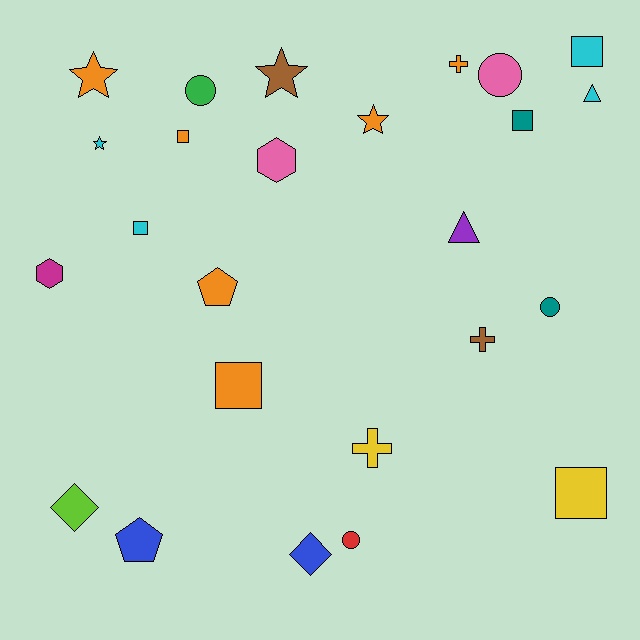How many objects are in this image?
There are 25 objects.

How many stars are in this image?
There are 4 stars.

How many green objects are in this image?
There is 1 green object.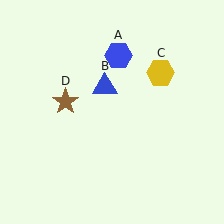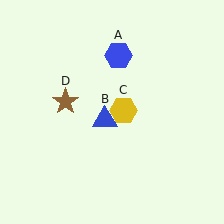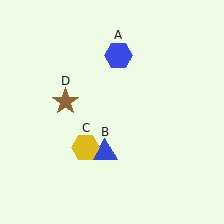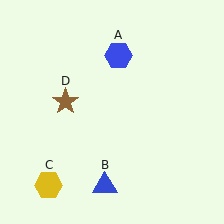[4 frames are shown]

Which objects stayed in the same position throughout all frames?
Blue hexagon (object A) and brown star (object D) remained stationary.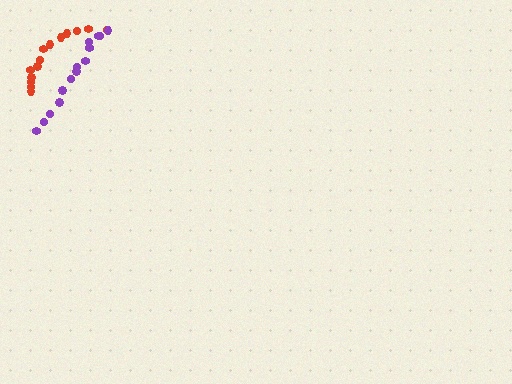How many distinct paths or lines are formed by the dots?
There are 2 distinct paths.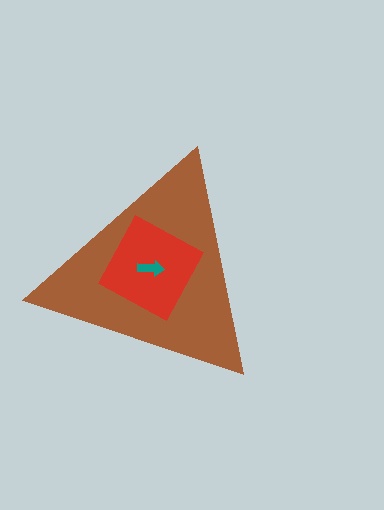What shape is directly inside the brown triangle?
The red diamond.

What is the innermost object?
The teal arrow.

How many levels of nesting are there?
3.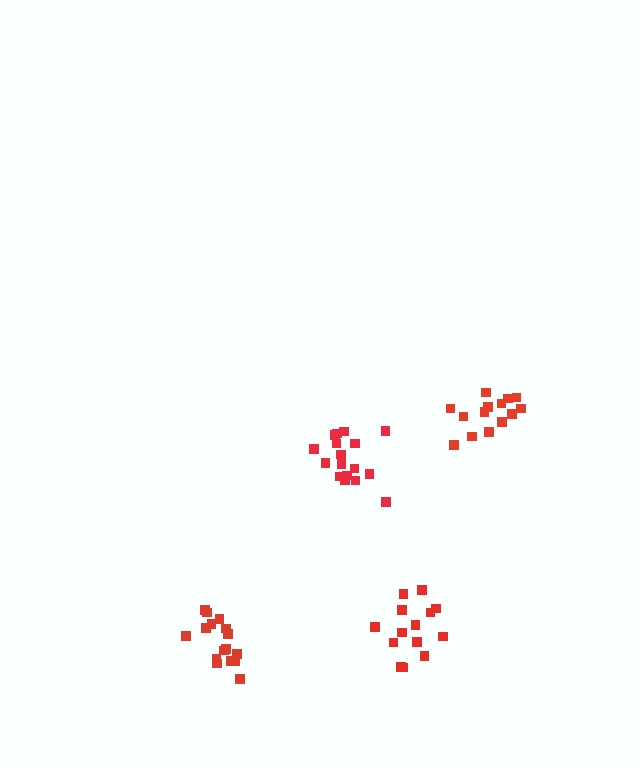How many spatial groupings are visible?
There are 4 spatial groupings.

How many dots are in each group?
Group 1: 14 dots, Group 2: 16 dots, Group 3: 14 dots, Group 4: 17 dots (61 total).